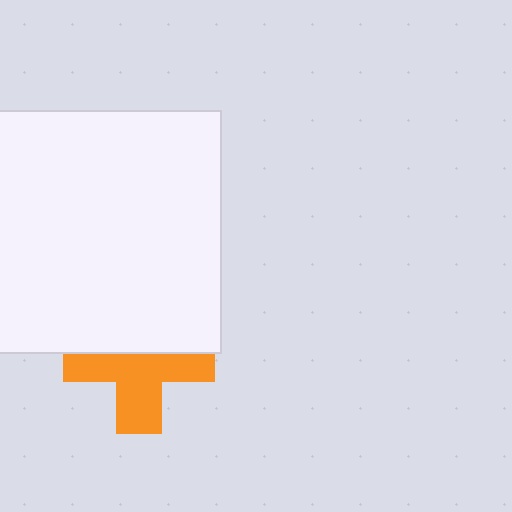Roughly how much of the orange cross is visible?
About half of it is visible (roughly 56%).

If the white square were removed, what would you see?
You would see the complete orange cross.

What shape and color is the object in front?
The object in front is a white square.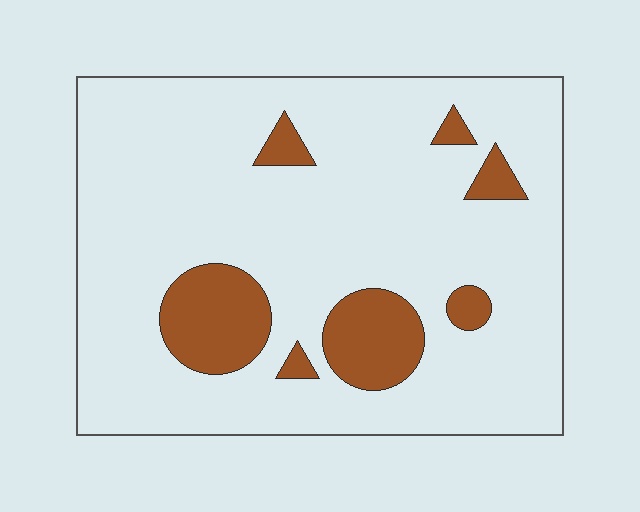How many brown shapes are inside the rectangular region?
7.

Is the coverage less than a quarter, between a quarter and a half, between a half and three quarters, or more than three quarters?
Less than a quarter.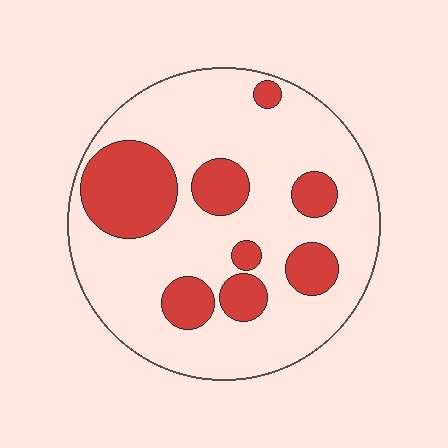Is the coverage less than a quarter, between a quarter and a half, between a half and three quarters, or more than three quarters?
Between a quarter and a half.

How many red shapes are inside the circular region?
8.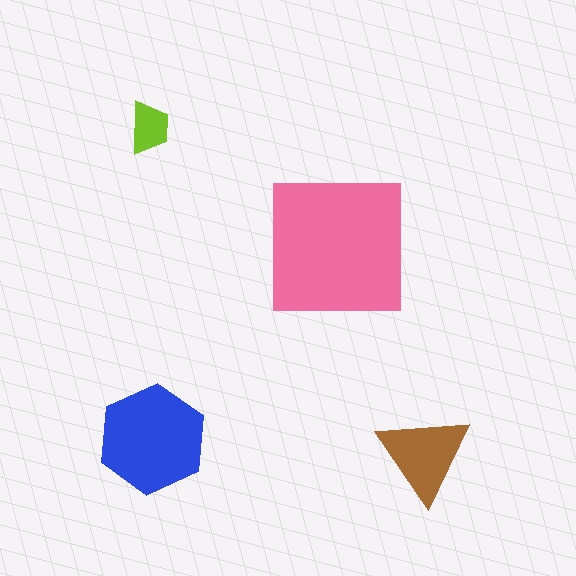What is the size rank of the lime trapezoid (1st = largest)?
4th.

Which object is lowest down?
The brown triangle is bottommost.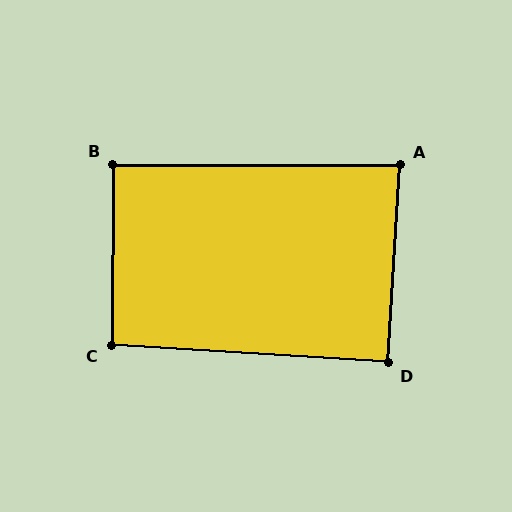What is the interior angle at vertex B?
Approximately 90 degrees (approximately right).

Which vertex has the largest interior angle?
C, at approximately 93 degrees.